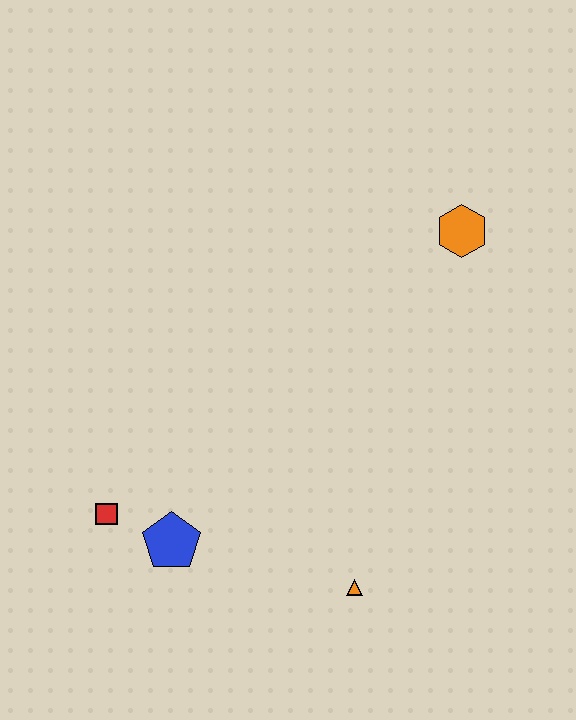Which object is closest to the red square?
The blue pentagon is closest to the red square.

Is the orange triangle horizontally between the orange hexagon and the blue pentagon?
Yes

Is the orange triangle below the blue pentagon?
Yes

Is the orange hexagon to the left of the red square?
No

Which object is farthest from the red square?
The orange hexagon is farthest from the red square.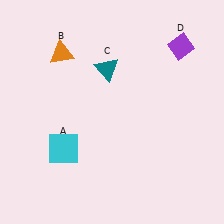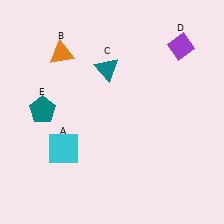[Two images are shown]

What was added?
A teal pentagon (E) was added in Image 2.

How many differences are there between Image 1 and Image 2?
There is 1 difference between the two images.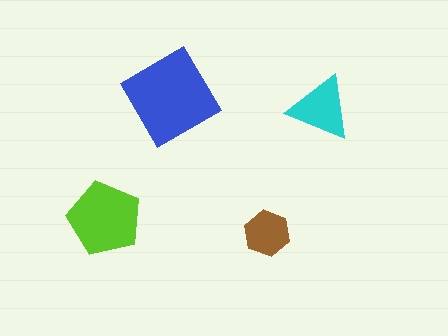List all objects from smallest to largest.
The brown hexagon, the cyan triangle, the lime pentagon, the blue diamond.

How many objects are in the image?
There are 4 objects in the image.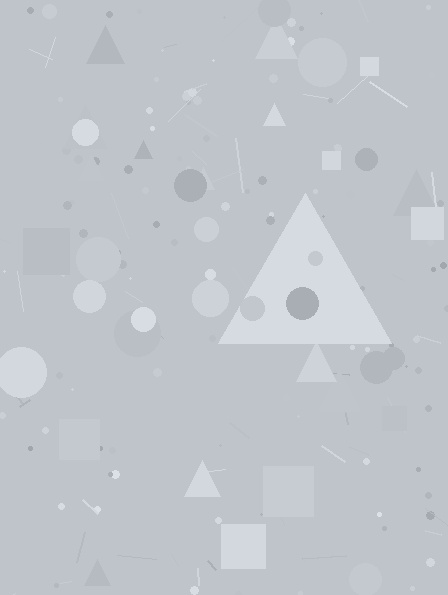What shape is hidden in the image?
A triangle is hidden in the image.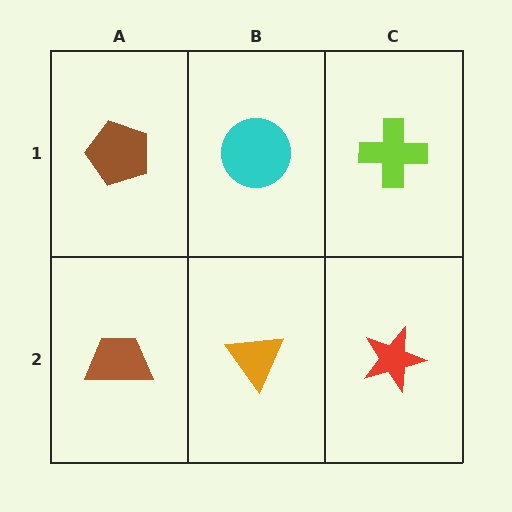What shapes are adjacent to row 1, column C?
A red star (row 2, column C), a cyan circle (row 1, column B).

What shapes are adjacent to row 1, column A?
A brown trapezoid (row 2, column A), a cyan circle (row 1, column B).